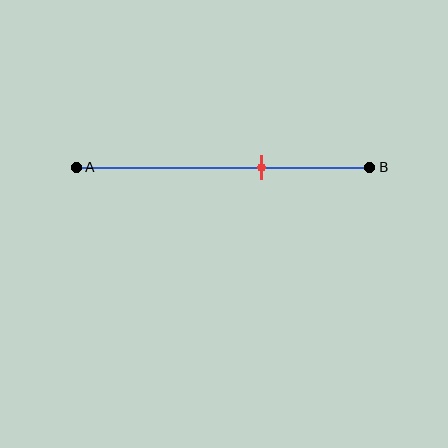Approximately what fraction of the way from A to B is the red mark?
The red mark is approximately 65% of the way from A to B.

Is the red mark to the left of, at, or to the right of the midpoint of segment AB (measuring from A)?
The red mark is to the right of the midpoint of segment AB.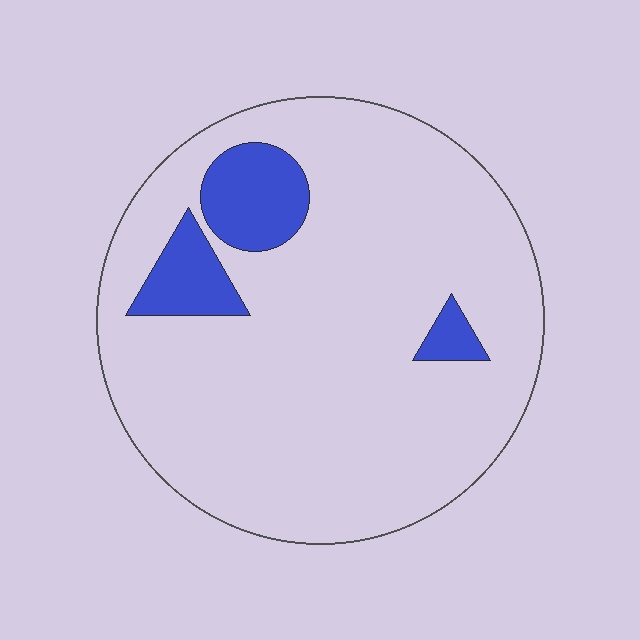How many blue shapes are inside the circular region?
3.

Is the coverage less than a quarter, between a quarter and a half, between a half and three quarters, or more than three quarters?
Less than a quarter.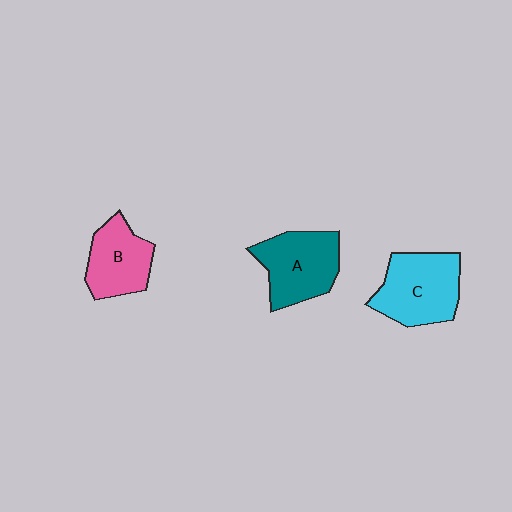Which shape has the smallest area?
Shape B (pink).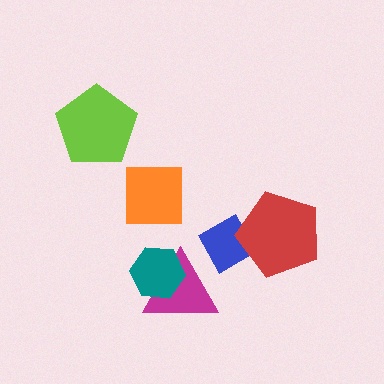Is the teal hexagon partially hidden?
No, no other shape covers it.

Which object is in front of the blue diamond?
The red pentagon is in front of the blue diamond.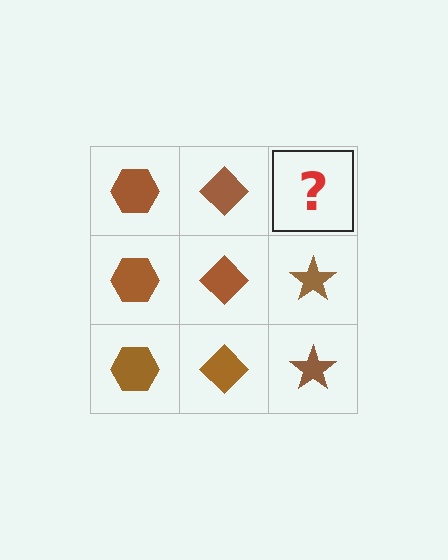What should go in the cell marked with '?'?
The missing cell should contain a brown star.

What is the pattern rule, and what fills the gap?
The rule is that each column has a consistent shape. The gap should be filled with a brown star.